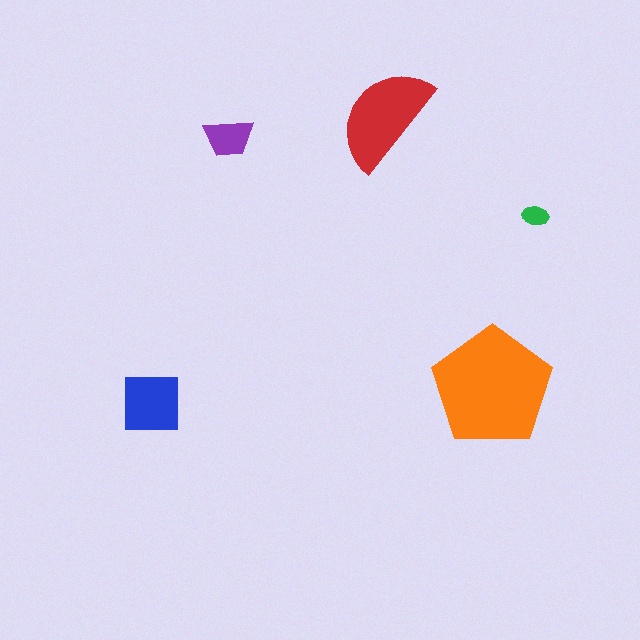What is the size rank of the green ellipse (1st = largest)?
5th.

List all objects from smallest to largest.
The green ellipse, the purple trapezoid, the blue square, the red semicircle, the orange pentagon.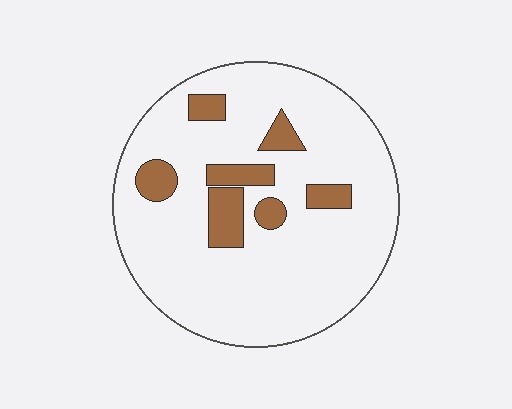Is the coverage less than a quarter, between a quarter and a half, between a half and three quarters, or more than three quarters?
Less than a quarter.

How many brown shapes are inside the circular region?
7.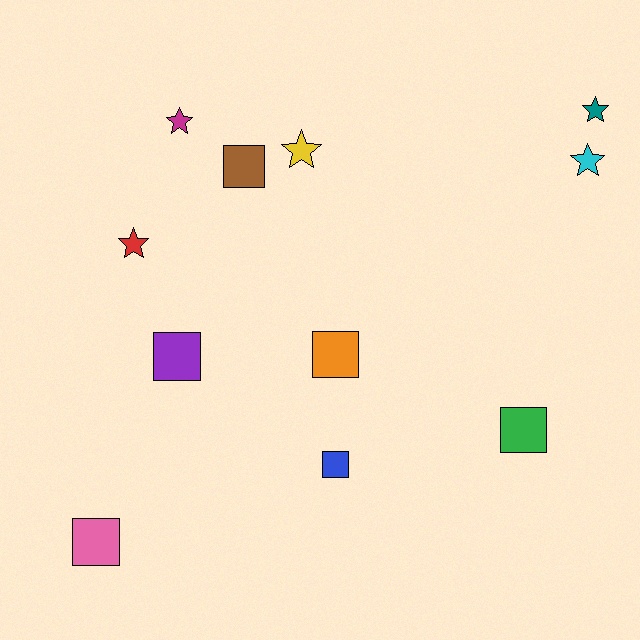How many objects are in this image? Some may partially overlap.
There are 11 objects.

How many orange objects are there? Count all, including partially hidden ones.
There is 1 orange object.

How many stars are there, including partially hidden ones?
There are 5 stars.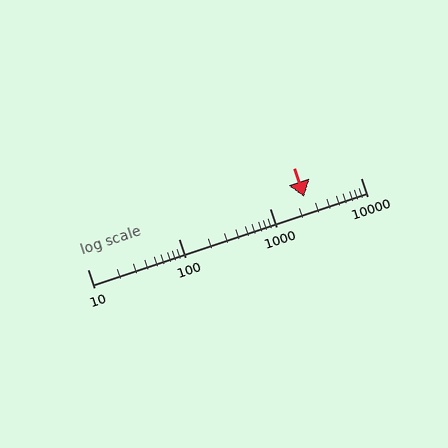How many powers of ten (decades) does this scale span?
The scale spans 3 decades, from 10 to 10000.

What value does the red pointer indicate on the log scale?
The pointer indicates approximately 2400.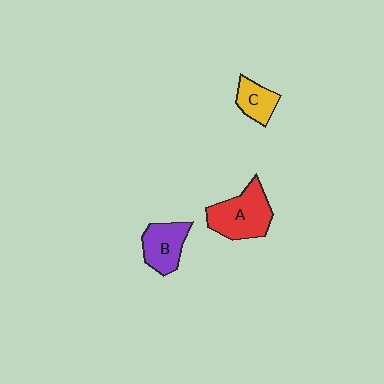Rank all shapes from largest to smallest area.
From largest to smallest: A (red), B (purple), C (yellow).